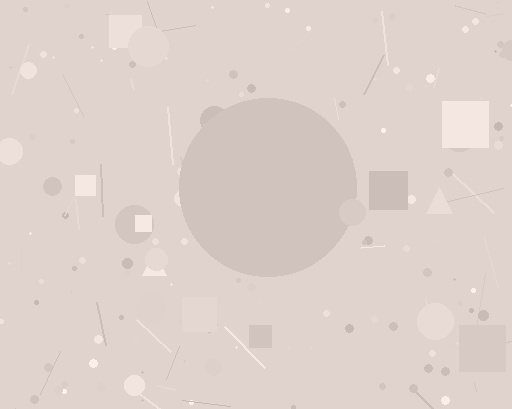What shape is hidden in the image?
A circle is hidden in the image.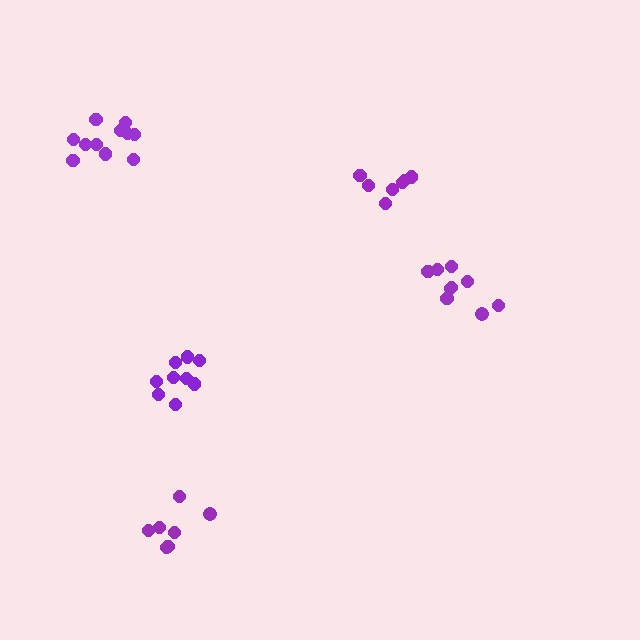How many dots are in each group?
Group 1: 7 dots, Group 2: 7 dots, Group 3: 9 dots, Group 4: 11 dots, Group 5: 9 dots (43 total).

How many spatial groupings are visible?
There are 5 spatial groupings.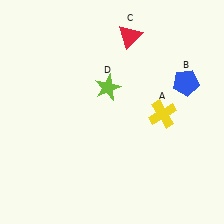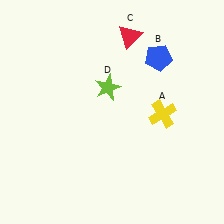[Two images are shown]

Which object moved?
The blue pentagon (B) moved left.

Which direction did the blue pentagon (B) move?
The blue pentagon (B) moved left.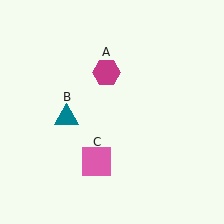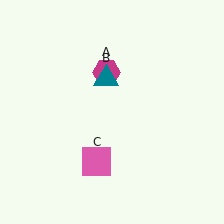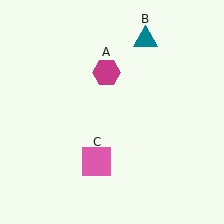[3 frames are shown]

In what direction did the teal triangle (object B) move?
The teal triangle (object B) moved up and to the right.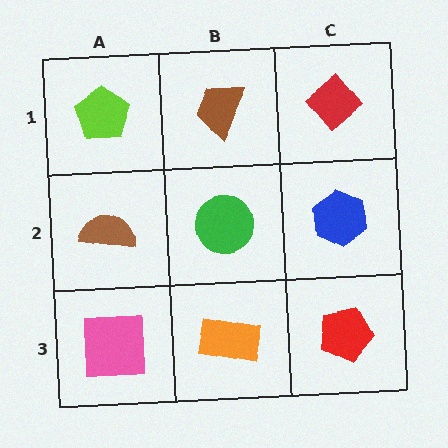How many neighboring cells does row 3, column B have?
3.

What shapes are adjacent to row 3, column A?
A brown semicircle (row 2, column A), an orange rectangle (row 3, column B).